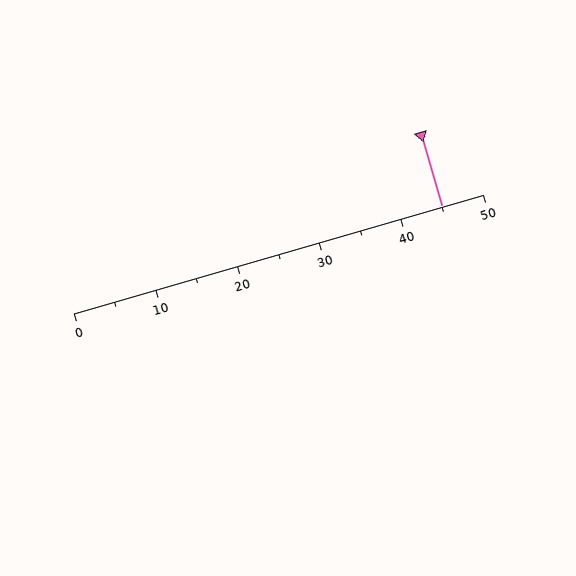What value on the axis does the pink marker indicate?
The marker indicates approximately 45.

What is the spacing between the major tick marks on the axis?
The major ticks are spaced 10 apart.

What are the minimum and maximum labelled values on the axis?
The axis runs from 0 to 50.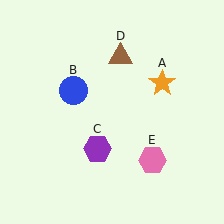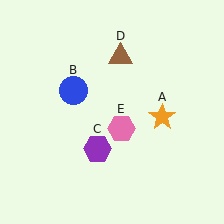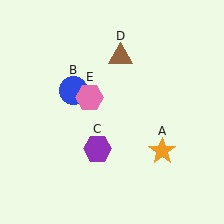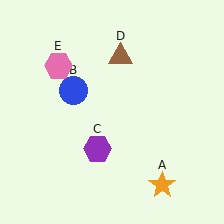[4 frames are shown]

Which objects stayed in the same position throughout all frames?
Blue circle (object B) and purple hexagon (object C) and brown triangle (object D) remained stationary.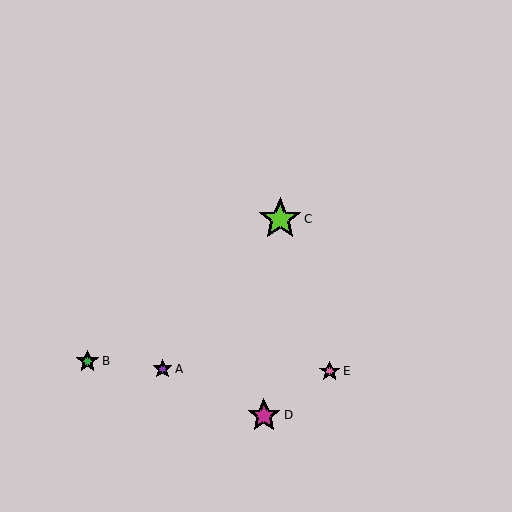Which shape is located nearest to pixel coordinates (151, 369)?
The purple star (labeled A) at (163, 369) is nearest to that location.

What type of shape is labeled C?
Shape C is a lime star.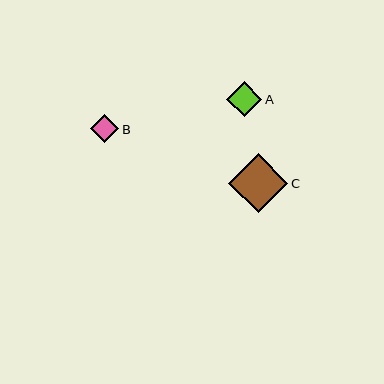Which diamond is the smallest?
Diamond B is the smallest with a size of approximately 28 pixels.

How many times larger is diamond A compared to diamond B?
Diamond A is approximately 1.3 times the size of diamond B.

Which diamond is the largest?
Diamond C is the largest with a size of approximately 59 pixels.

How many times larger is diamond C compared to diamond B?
Diamond C is approximately 2.1 times the size of diamond B.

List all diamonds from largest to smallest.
From largest to smallest: C, A, B.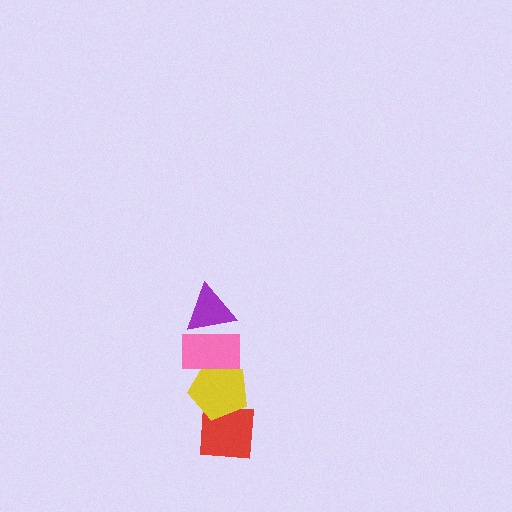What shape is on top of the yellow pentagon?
The pink rectangle is on top of the yellow pentagon.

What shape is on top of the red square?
The yellow pentagon is on top of the red square.